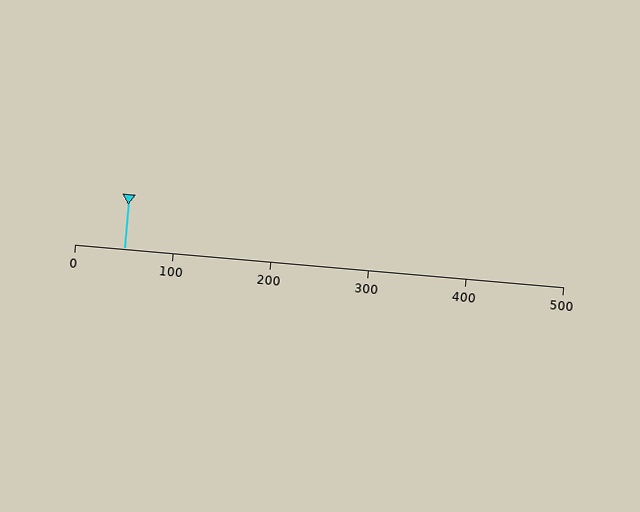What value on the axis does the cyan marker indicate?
The marker indicates approximately 50.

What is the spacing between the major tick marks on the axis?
The major ticks are spaced 100 apart.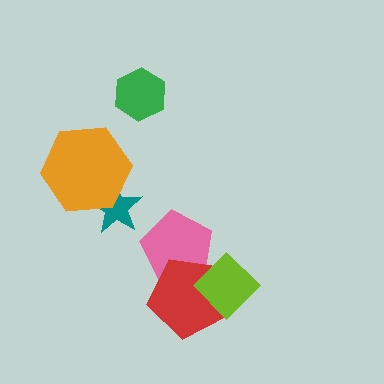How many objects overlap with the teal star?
1 object overlaps with the teal star.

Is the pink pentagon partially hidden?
Yes, it is partially covered by another shape.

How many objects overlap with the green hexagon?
0 objects overlap with the green hexagon.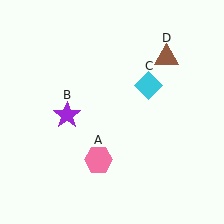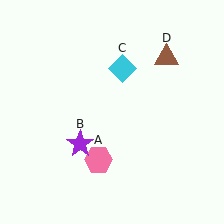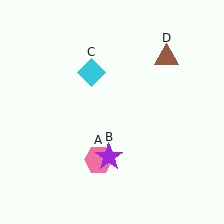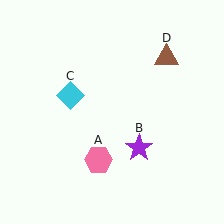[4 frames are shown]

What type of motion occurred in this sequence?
The purple star (object B), cyan diamond (object C) rotated counterclockwise around the center of the scene.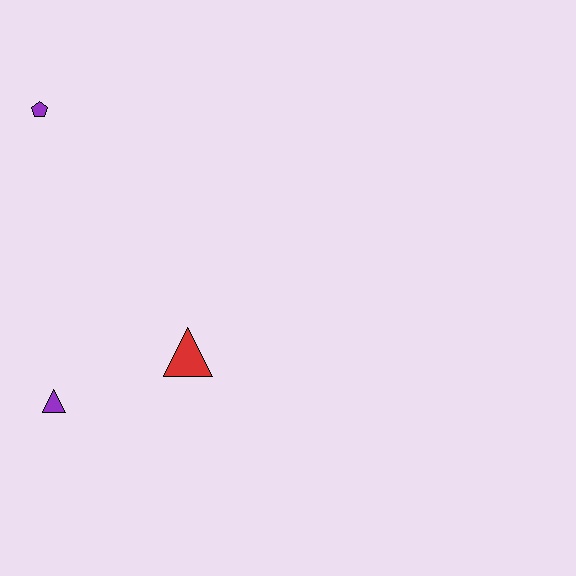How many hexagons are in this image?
There are no hexagons.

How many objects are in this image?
There are 3 objects.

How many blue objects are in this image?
There are no blue objects.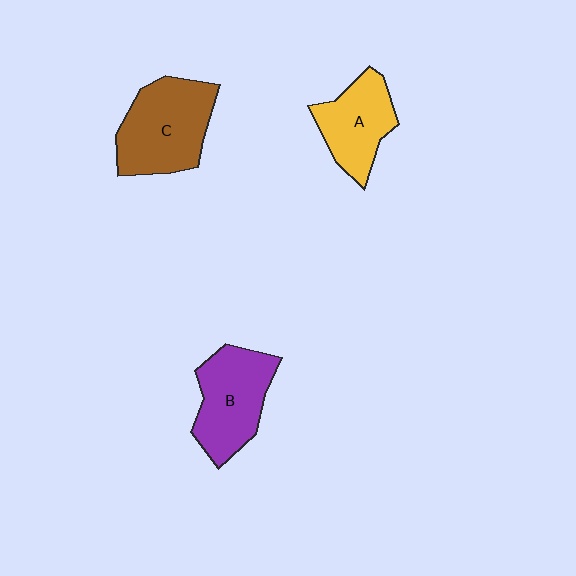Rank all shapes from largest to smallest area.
From largest to smallest: C (brown), B (purple), A (yellow).